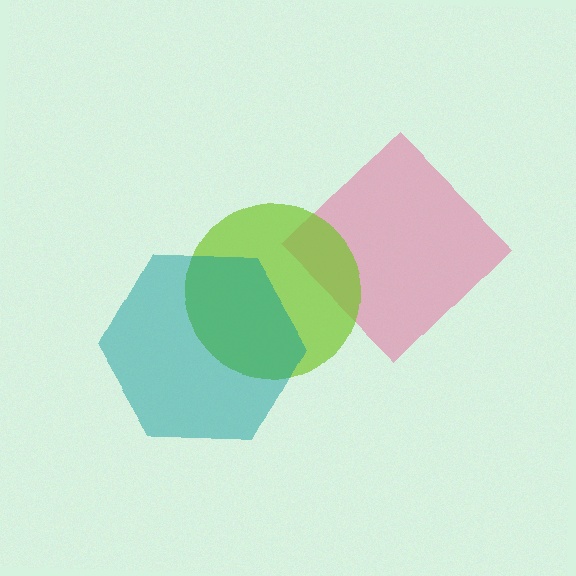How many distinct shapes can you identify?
There are 3 distinct shapes: a pink diamond, a lime circle, a teal hexagon.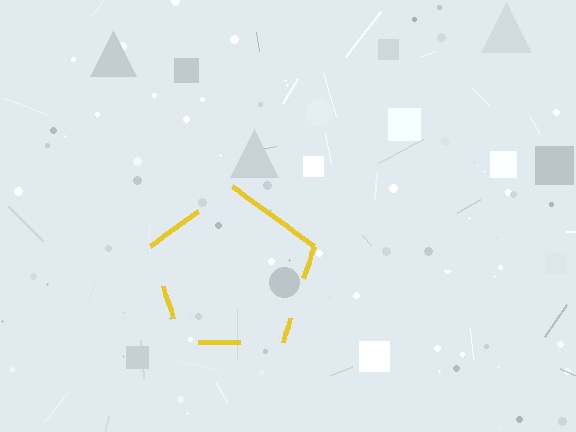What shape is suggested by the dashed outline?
The dashed outline suggests a pentagon.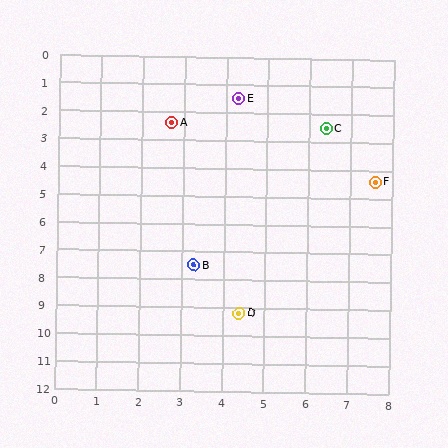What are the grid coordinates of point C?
Point C is at approximately (6.4, 2.5).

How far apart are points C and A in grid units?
Points C and A are about 3.7 grid units apart.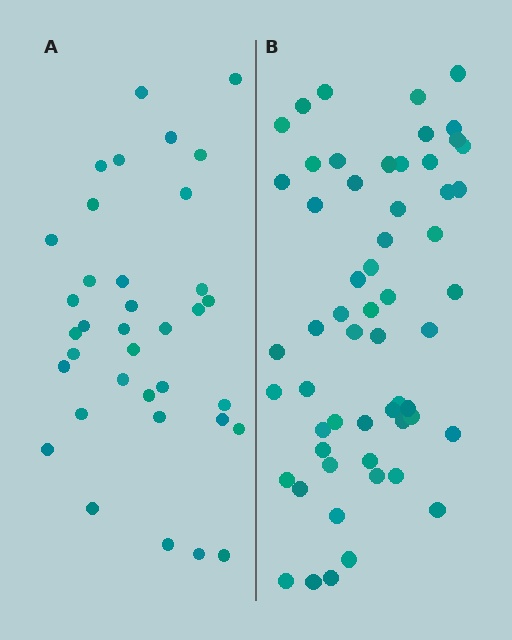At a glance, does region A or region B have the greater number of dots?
Region B (the right region) has more dots.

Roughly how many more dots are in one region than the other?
Region B has approximately 20 more dots than region A.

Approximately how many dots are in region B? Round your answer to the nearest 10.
About 60 dots. (The exact count is 57, which rounds to 60.)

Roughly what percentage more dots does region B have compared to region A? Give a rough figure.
About 60% more.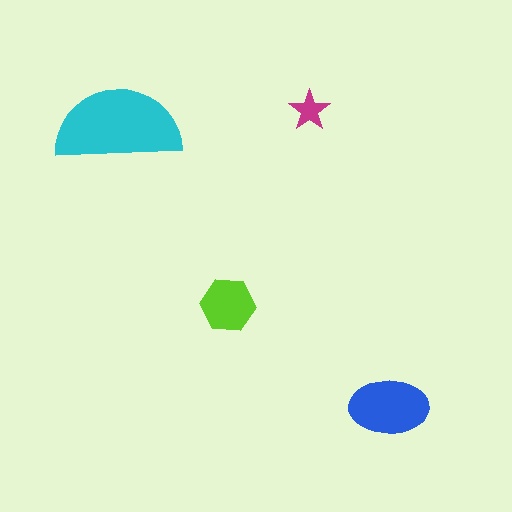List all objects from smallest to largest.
The magenta star, the lime hexagon, the blue ellipse, the cyan semicircle.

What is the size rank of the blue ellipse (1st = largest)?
2nd.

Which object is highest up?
The magenta star is topmost.